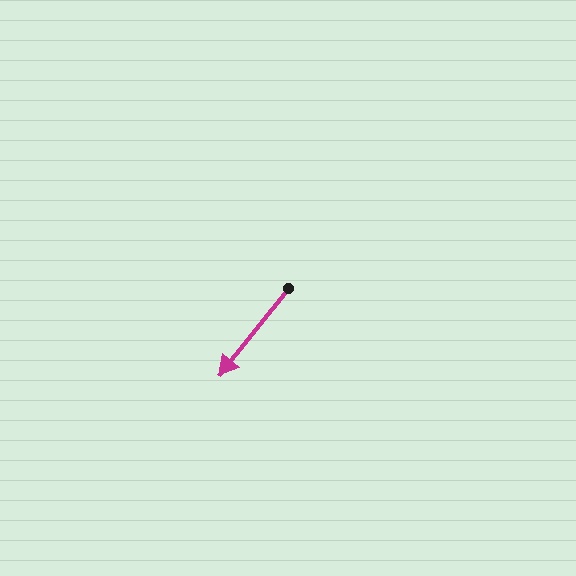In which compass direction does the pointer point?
Southwest.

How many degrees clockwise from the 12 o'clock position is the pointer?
Approximately 218 degrees.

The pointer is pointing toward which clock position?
Roughly 7 o'clock.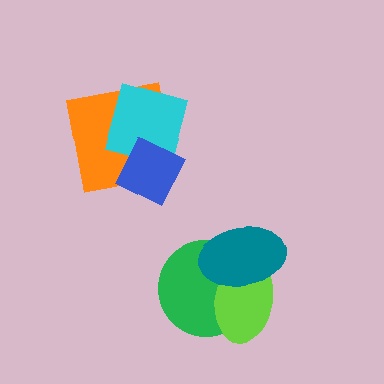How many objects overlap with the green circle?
2 objects overlap with the green circle.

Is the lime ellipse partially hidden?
Yes, it is partially covered by another shape.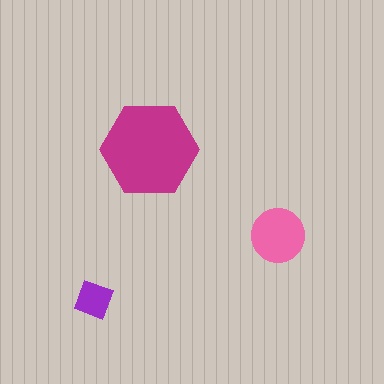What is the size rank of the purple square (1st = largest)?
3rd.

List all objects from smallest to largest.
The purple square, the pink circle, the magenta hexagon.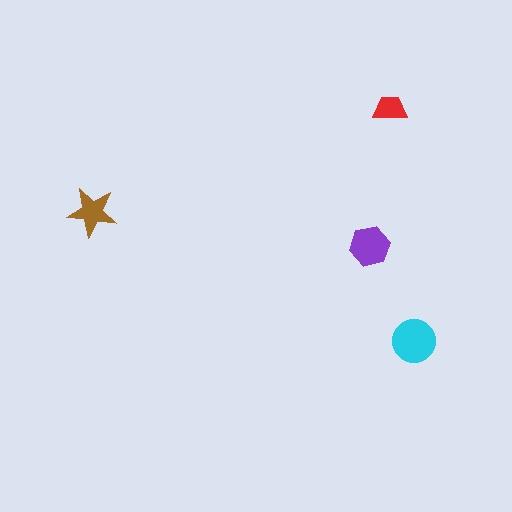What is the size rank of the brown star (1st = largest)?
3rd.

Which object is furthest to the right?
The cyan circle is rightmost.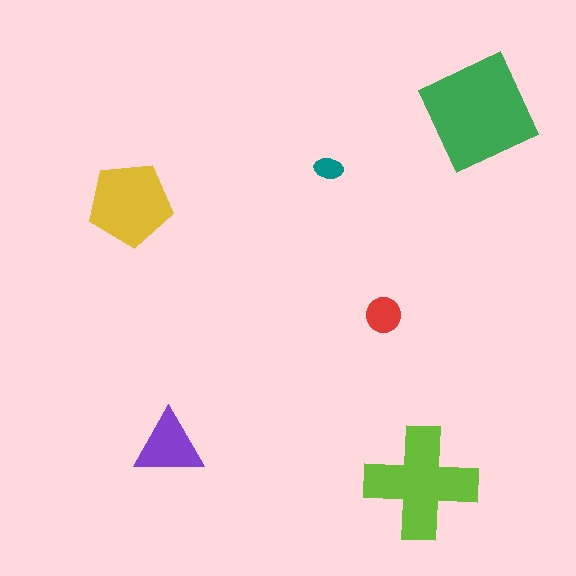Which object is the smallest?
The teal ellipse.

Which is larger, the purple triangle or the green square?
The green square.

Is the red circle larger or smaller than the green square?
Smaller.